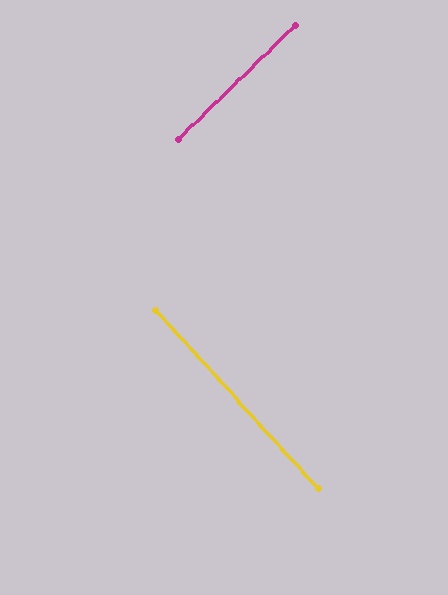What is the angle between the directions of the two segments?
Approximately 88 degrees.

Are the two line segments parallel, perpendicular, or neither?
Perpendicular — they meet at approximately 88°.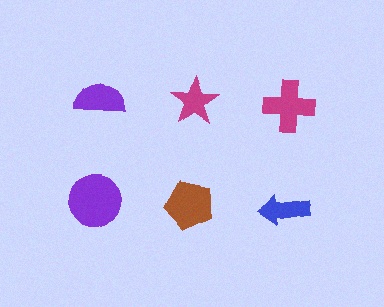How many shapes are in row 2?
3 shapes.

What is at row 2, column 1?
A purple circle.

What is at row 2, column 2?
A brown pentagon.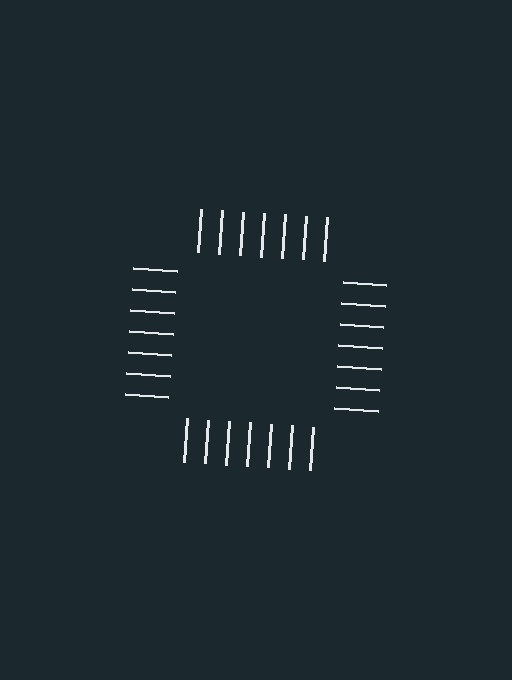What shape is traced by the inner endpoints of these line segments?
An illusory square — the line segments terminate on its edges but no continuous stroke is drawn.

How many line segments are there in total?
28 — 7 along each of the 4 edges.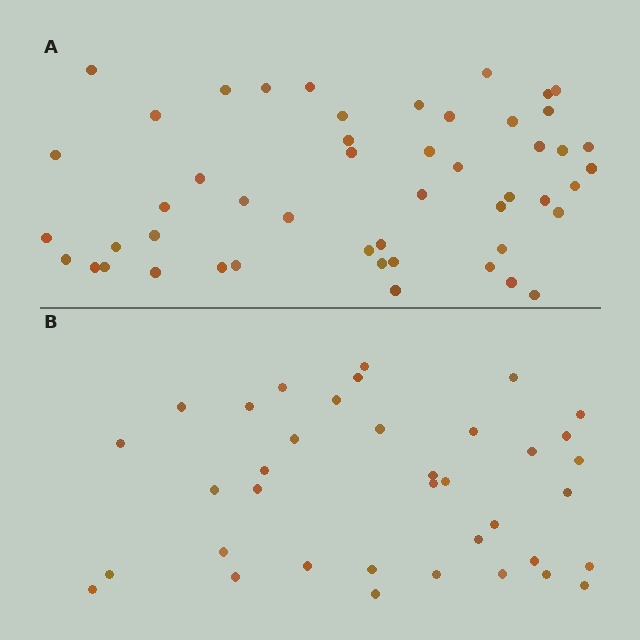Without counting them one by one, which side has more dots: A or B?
Region A (the top region) has more dots.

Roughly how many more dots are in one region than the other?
Region A has approximately 15 more dots than region B.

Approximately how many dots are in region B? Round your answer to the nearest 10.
About 40 dots. (The exact count is 37, which rounds to 40.)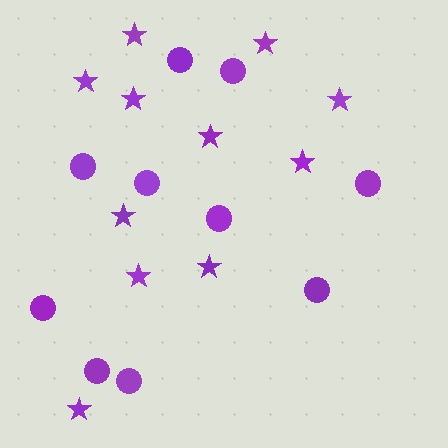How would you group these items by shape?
There are 2 groups: one group of stars (11) and one group of circles (10).